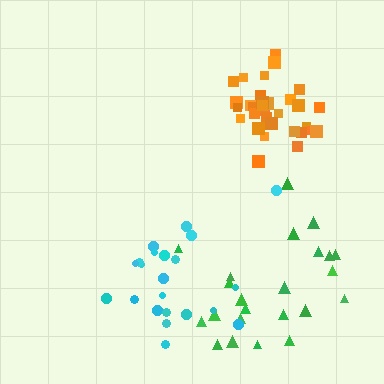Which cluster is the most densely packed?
Orange.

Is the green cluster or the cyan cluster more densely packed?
Cyan.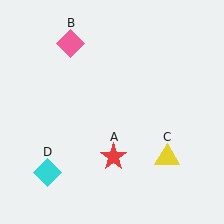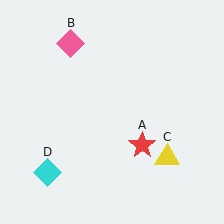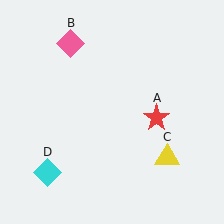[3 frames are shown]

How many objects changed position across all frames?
1 object changed position: red star (object A).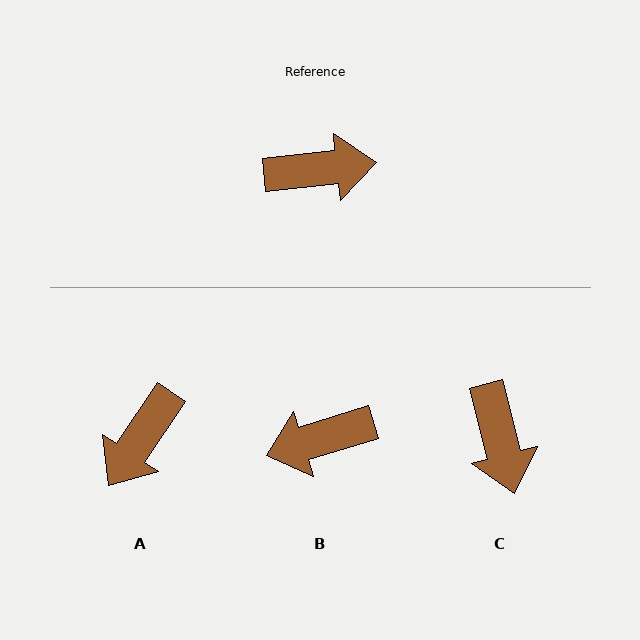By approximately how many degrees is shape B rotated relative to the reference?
Approximately 169 degrees clockwise.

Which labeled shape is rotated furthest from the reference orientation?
B, about 169 degrees away.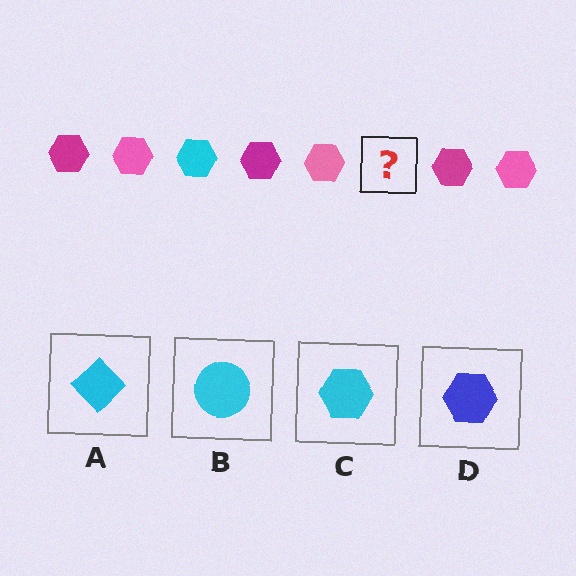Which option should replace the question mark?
Option C.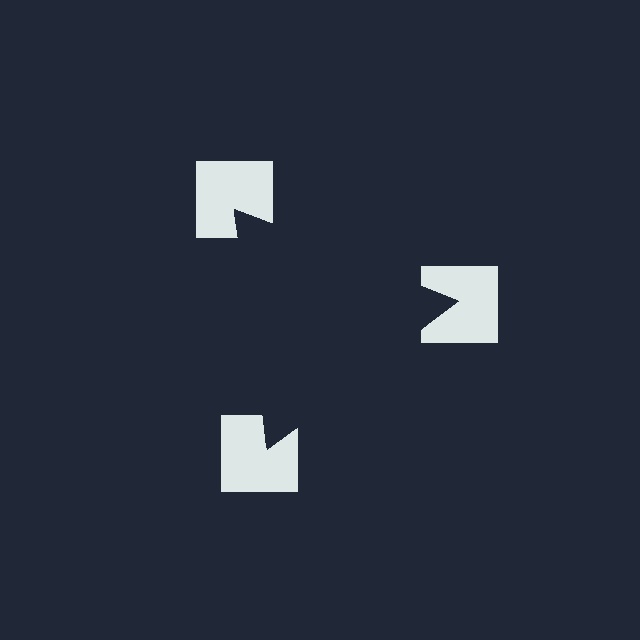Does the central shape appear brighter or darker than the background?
It typically appears slightly darker than the background, even though no actual brightness change is drawn.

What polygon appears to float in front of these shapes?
An illusory triangle — its edges are inferred from the aligned wedge cuts in the notched squares, not physically drawn.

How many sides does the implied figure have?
3 sides.